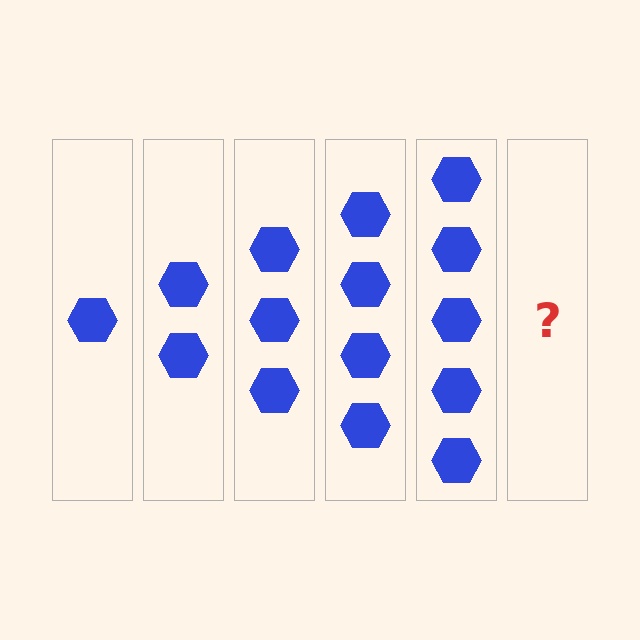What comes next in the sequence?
The next element should be 6 hexagons.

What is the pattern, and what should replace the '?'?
The pattern is that each step adds one more hexagon. The '?' should be 6 hexagons.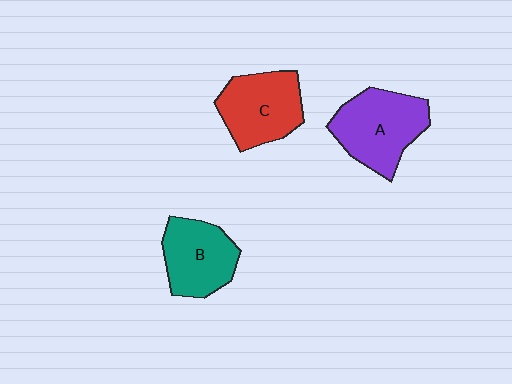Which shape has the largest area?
Shape A (purple).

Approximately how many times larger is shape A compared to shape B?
Approximately 1.2 times.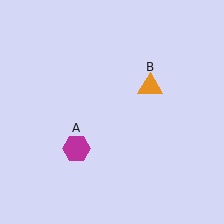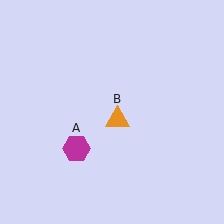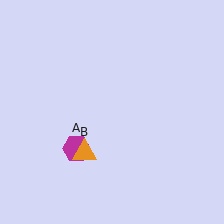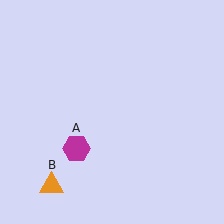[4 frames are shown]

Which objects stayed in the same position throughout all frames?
Magenta hexagon (object A) remained stationary.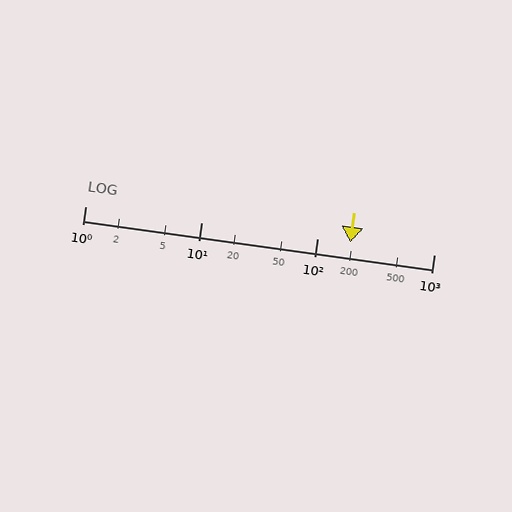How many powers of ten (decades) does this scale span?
The scale spans 3 decades, from 1 to 1000.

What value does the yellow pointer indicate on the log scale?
The pointer indicates approximately 190.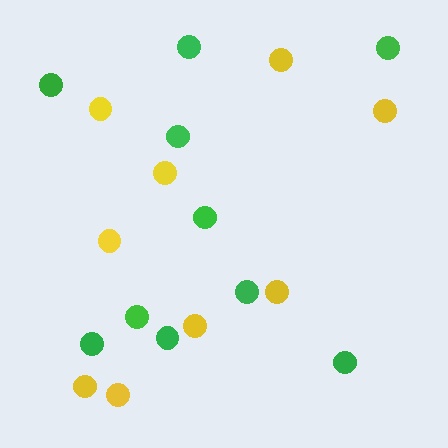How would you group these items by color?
There are 2 groups: one group of green circles (10) and one group of yellow circles (9).